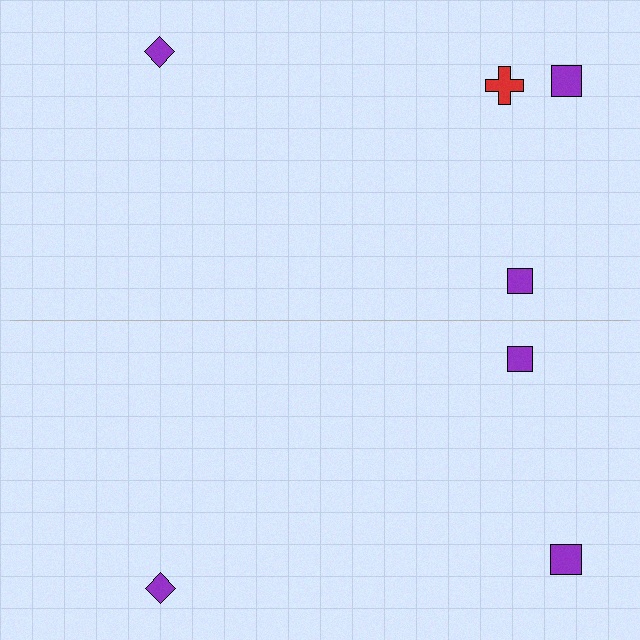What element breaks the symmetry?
A red cross is missing from the bottom side.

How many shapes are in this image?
There are 7 shapes in this image.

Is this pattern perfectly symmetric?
No, the pattern is not perfectly symmetric. A red cross is missing from the bottom side.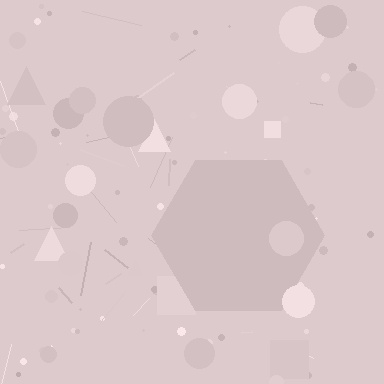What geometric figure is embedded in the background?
A hexagon is embedded in the background.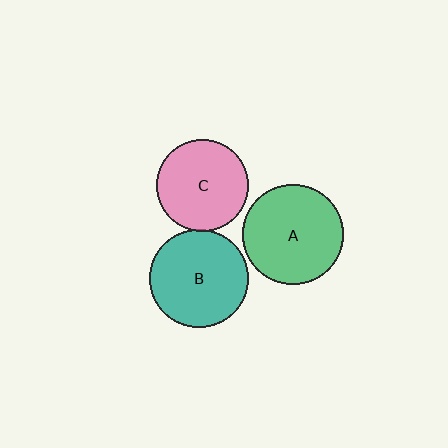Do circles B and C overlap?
Yes.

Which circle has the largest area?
Circle A (green).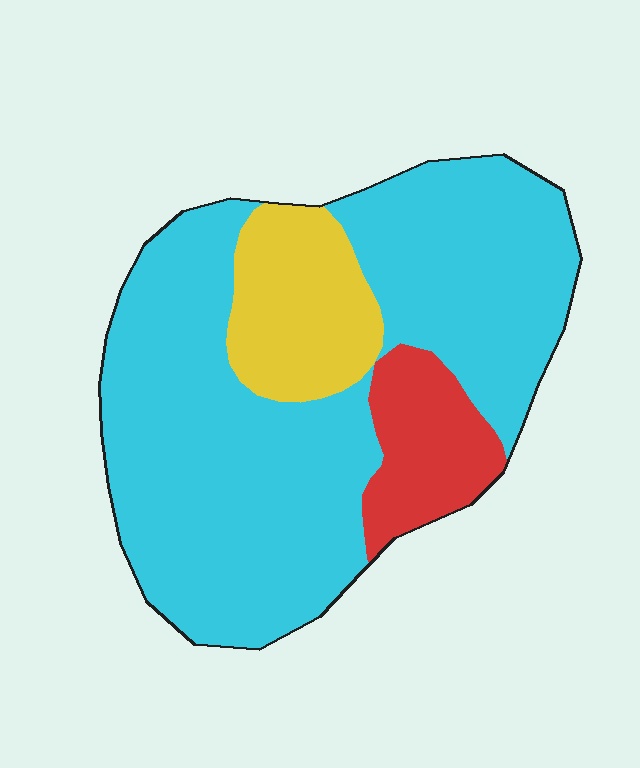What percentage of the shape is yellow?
Yellow takes up about one sixth (1/6) of the shape.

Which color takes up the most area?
Cyan, at roughly 75%.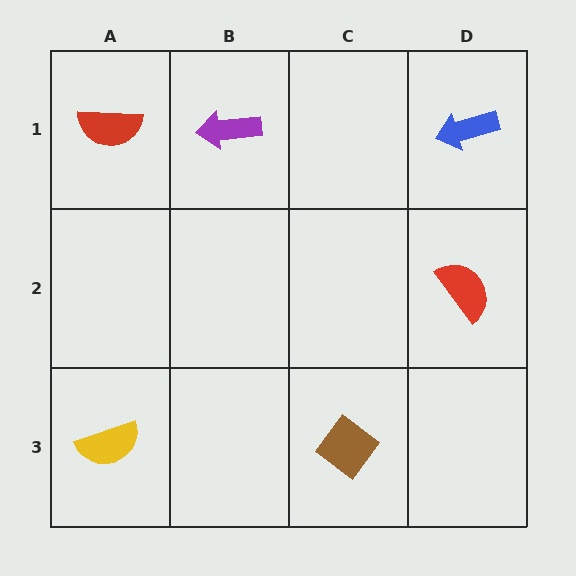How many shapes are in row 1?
3 shapes.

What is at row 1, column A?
A red semicircle.